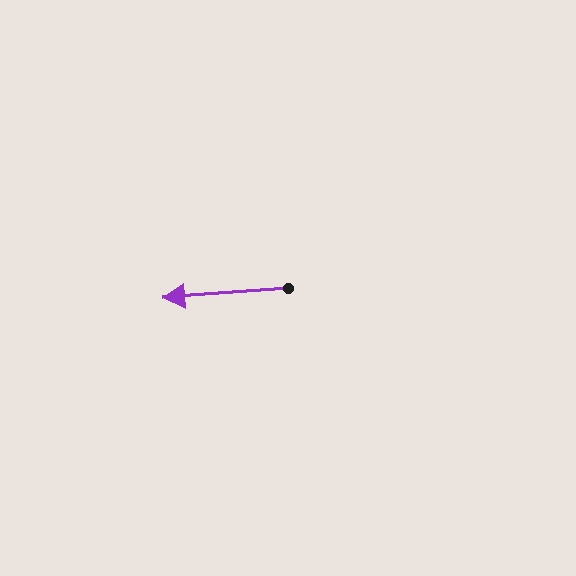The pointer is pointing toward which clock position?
Roughly 9 o'clock.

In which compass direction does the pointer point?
West.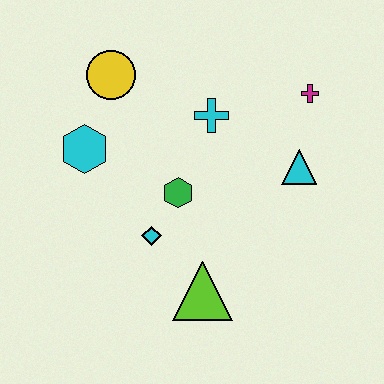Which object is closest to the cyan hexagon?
The yellow circle is closest to the cyan hexagon.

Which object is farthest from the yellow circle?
The lime triangle is farthest from the yellow circle.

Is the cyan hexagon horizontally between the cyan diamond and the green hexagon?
No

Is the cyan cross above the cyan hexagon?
Yes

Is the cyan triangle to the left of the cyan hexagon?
No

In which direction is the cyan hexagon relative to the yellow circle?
The cyan hexagon is below the yellow circle.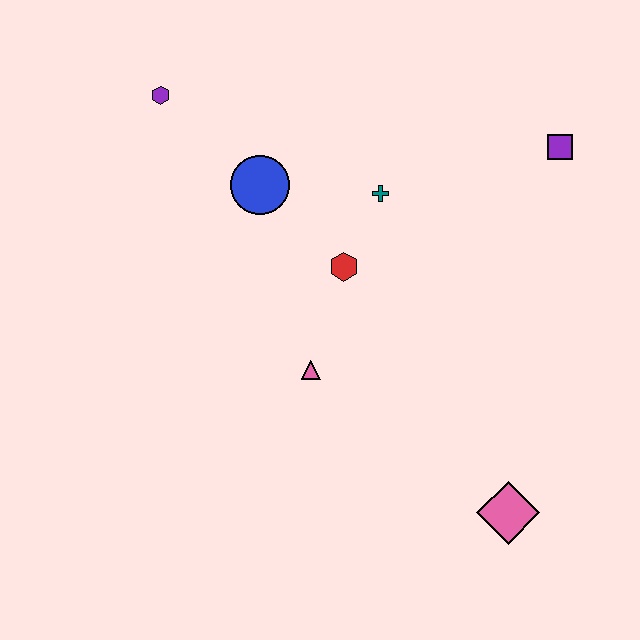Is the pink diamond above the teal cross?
No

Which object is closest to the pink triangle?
The red hexagon is closest to the pink triangle.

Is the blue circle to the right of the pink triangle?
No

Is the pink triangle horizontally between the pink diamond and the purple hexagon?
Yes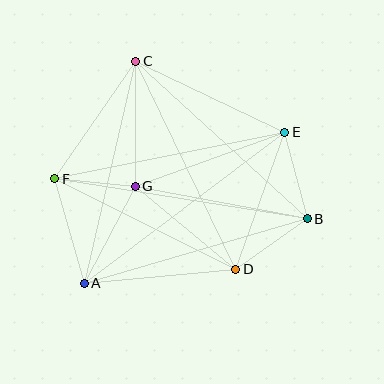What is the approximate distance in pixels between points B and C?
The distance between B and C is approximately 233 pixels.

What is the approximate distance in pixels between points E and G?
The distance between E and G is approximately 159 pixels.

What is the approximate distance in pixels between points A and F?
The distance between A and F is approximately 108 pixels.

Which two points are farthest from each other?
Points B and F are farthest from each other.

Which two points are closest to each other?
Points F and G are closest to each other.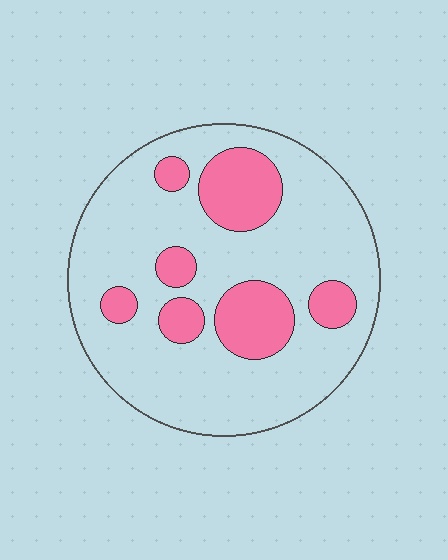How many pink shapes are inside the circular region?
7.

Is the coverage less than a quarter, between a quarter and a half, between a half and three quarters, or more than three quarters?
Less than a quarter.